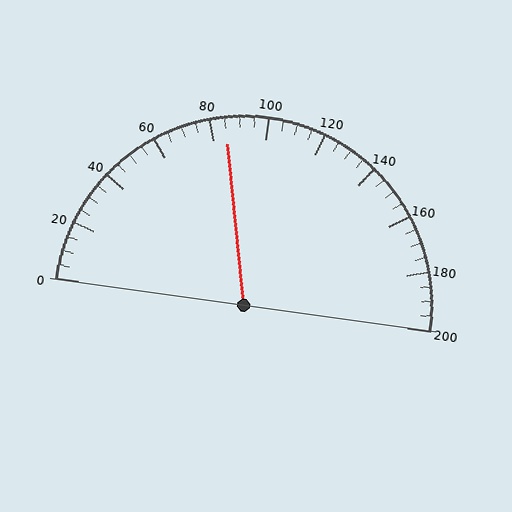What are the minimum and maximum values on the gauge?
The gauge ranges from 0 to 200.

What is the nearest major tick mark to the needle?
The nearest major tick mark is 80.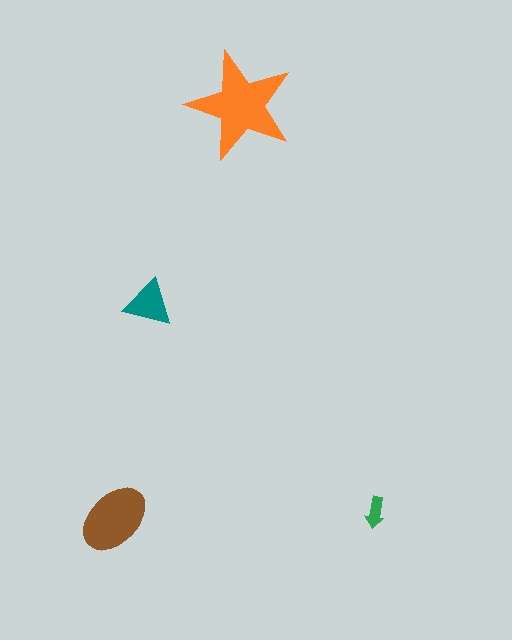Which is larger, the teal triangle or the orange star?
The orange star.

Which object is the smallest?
The green arrow.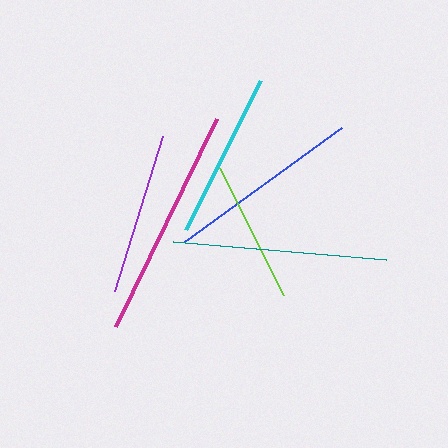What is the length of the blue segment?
The blue segment is approximately 194 pixels long.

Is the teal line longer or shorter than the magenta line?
The magenta line is longer than the teal line.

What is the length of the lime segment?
The lime segment is approximately 142 pixels long.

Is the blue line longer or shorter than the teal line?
The teal line is longer than the blue line.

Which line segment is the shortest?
The lime line is the shortest at approximately 142 pixels.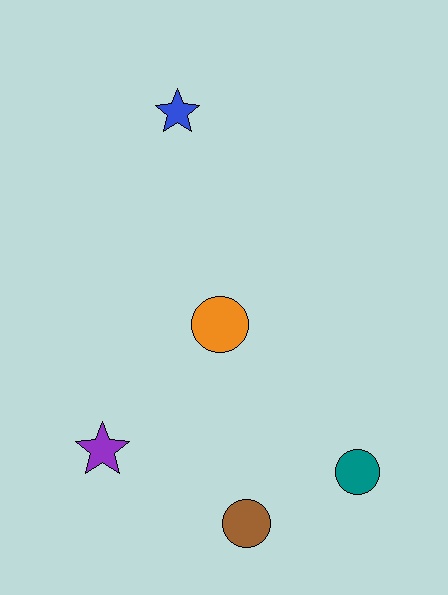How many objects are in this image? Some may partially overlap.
There are 5 objects.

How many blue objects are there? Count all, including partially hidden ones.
There is 1 blue object.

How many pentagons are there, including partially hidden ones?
There are no pentagons.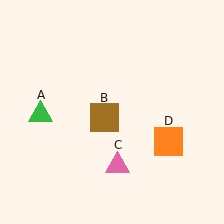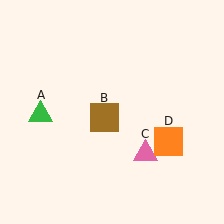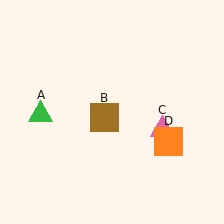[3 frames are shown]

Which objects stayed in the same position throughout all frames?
Green triangle (object A) and brown square (object B) and orange square (object D) remained stationary.